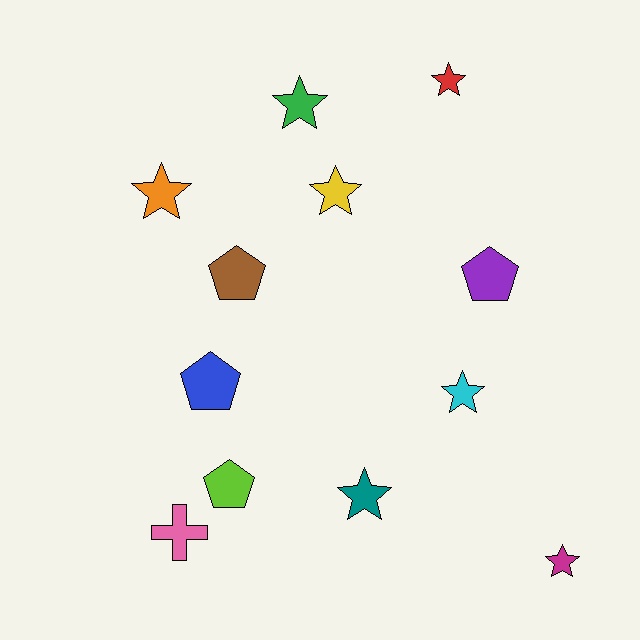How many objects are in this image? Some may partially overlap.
There are 12 objects.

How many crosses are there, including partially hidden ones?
There is 1 cross.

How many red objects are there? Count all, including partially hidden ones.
There is 1 red object.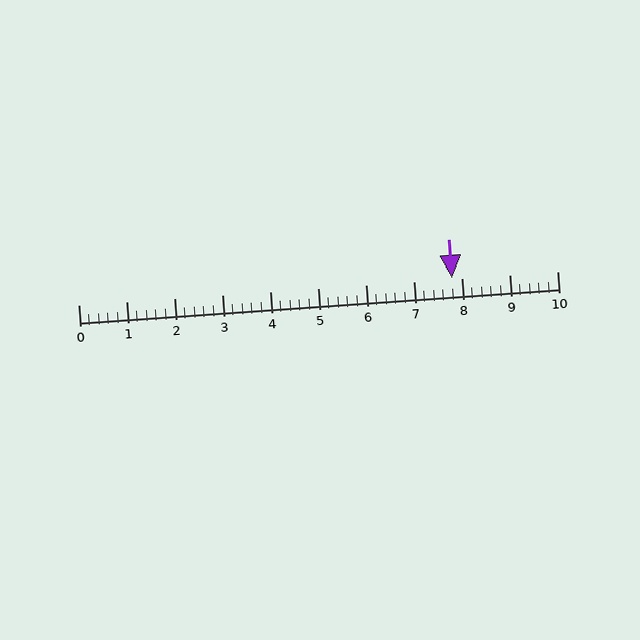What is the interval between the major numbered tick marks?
The major tick marks are spaced 1 units apart.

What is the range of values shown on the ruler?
The ruler shows values from 0 to 10.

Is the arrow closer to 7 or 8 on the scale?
The arrow is closer to 8.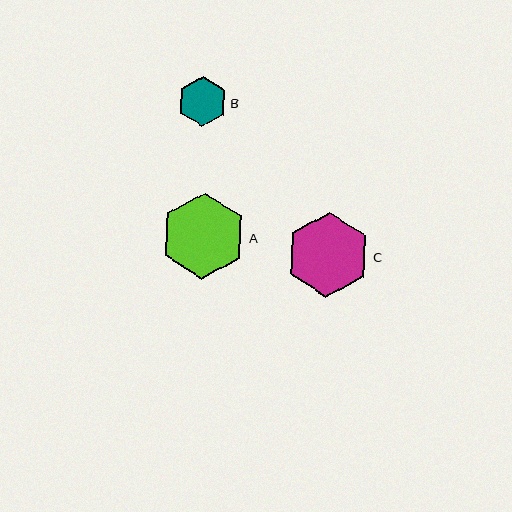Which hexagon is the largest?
Hexagon A is the largest with a size of approximately 86 pixels.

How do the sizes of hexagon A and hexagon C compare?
Hexagon A and hexagon C are approximately the same size.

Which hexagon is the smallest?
Hexagon B is the smallest with a size of approximately 49 pixels.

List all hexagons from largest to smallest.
From largest to smallest: A, C, B.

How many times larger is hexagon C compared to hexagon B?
Hexagon C is approximately 1.7 times the size of hexagon B.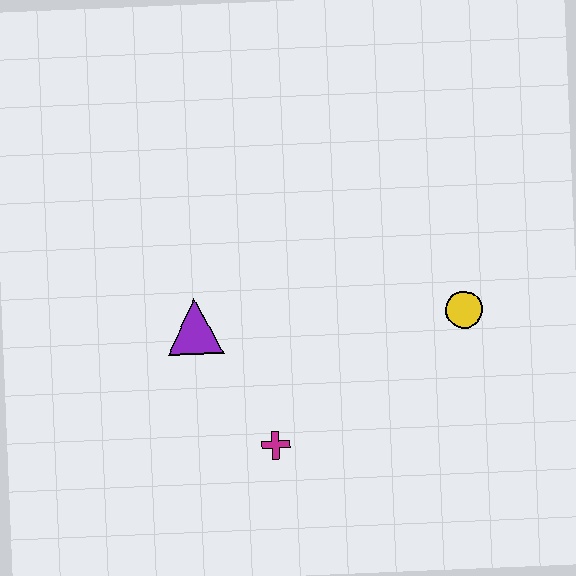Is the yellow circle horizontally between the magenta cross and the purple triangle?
No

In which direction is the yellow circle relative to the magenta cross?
The yellow circle is to the right of the magenta cross.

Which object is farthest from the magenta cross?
The yellow circle is farthest from the magenta cross.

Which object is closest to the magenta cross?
The purple triangle is closest to the magenta cross.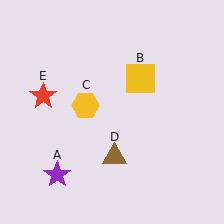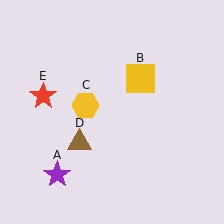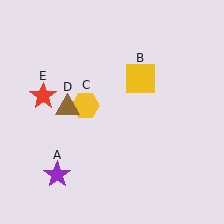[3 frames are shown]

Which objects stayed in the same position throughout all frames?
Purple star (object A) and yellow square (object B) and yellow hexagon (object C) and red star (object E) remained stationary.